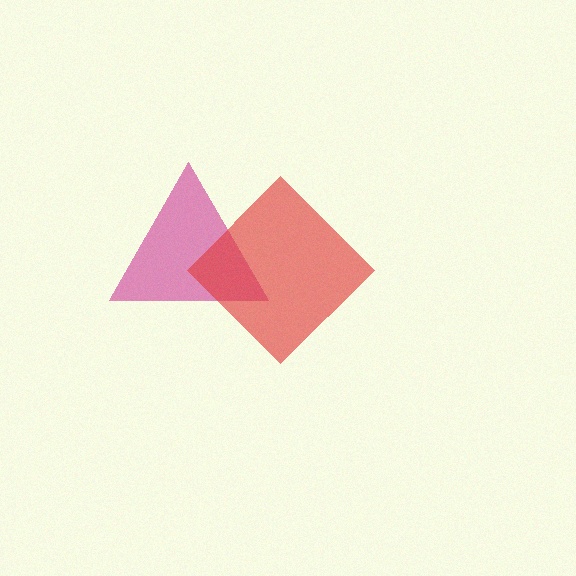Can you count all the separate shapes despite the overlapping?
Yes, there are 2 separate shapes.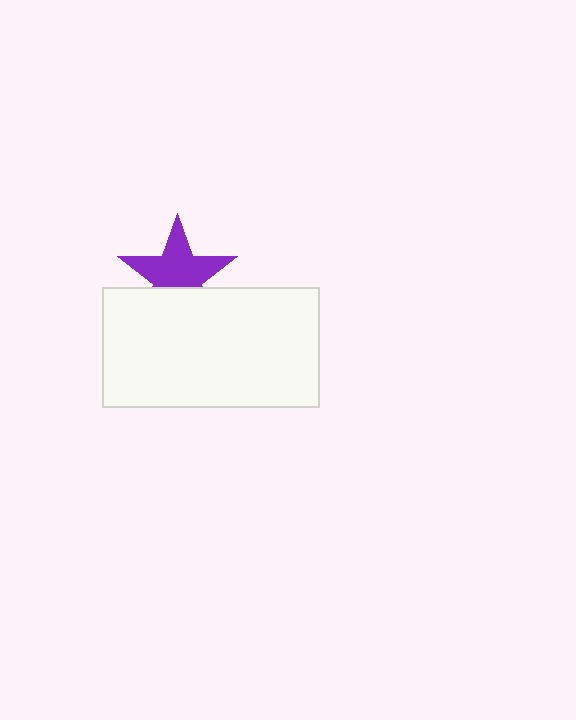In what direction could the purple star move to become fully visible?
The purple star could move up. That would shift it out from behind the white rectangle entirely.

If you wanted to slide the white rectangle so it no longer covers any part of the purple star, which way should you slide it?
Slide it down — that is the most direct way to separate the two shapes.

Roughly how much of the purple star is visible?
Most of it is visible (roughly 68%).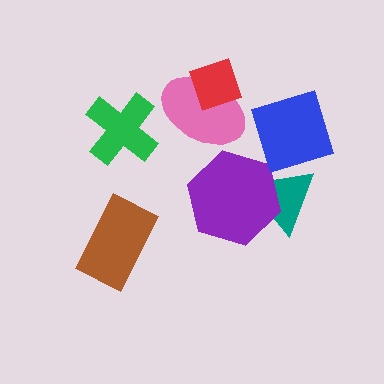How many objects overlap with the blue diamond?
1 object overlaps with the blue diamond.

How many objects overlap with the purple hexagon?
1 object overlaps with the purple hexagon.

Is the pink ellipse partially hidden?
Yes, it is partially covered by another shape.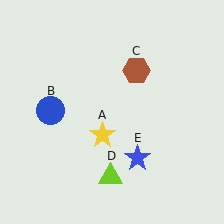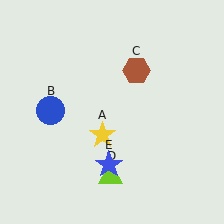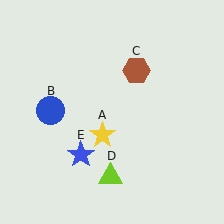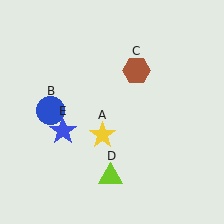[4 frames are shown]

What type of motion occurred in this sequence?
The blue star (object E) rotated clockwise around the center of the scene.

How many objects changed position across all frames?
1 object changed position: blue star (object E).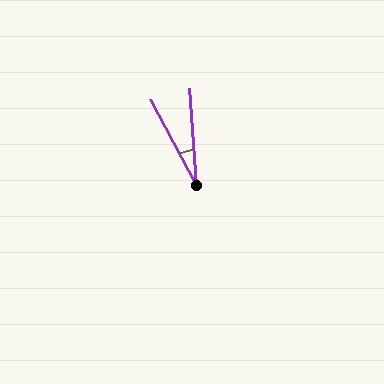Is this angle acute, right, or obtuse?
It is acute.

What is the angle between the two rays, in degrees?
Approximately 24 degrees.